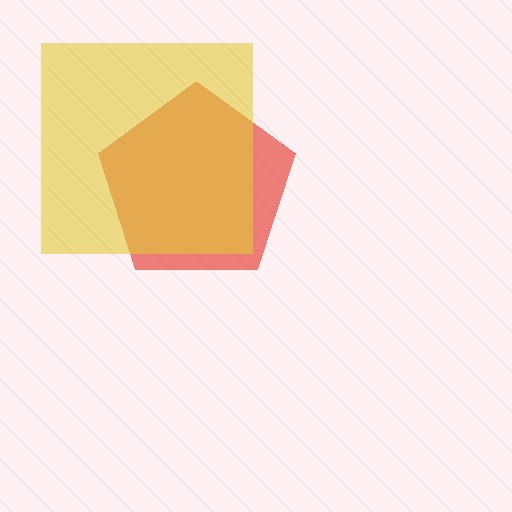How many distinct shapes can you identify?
There are 2 distinct shapes: a red pentagon, a yellow square.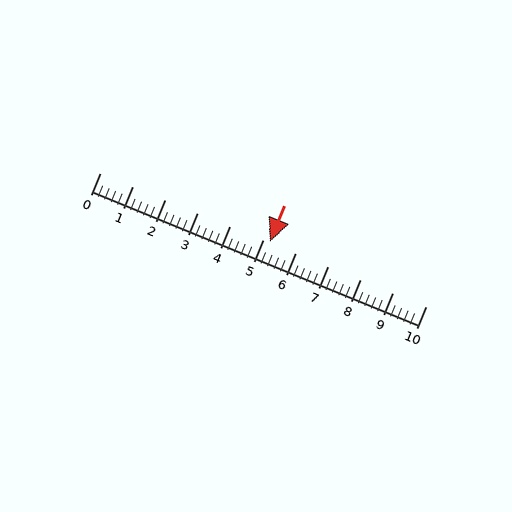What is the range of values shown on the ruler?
The ruler shows values from 0 to 10.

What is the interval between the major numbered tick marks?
The major tick marks are spaced 1 units apart.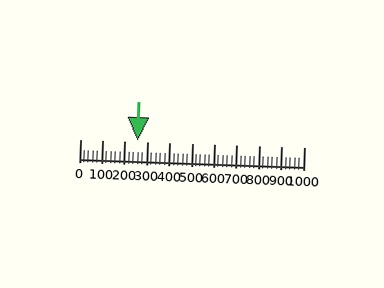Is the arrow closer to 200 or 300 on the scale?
The arrow is closer to 300.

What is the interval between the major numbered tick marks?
The major tick marks are spaced 100 units apart.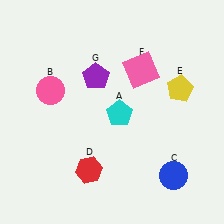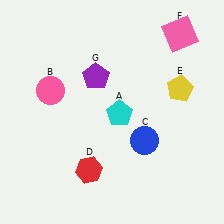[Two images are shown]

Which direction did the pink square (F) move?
The pink square (F) moved right.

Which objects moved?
The objects that moved are: the blue circle (C), the pink square (F).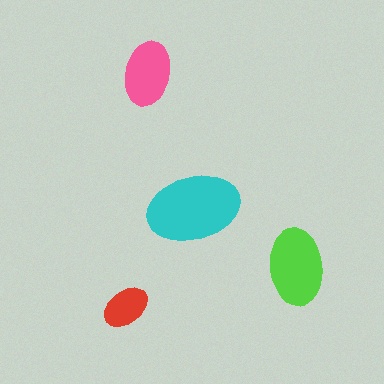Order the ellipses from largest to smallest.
the cyan one, the lime one, the pink one, the red one.